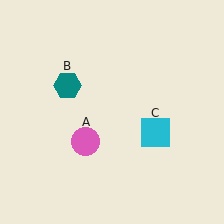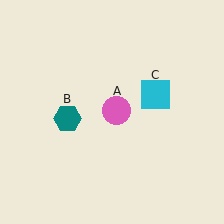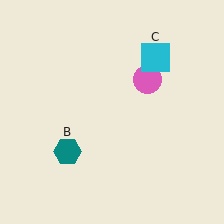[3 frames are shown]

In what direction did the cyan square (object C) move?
The cyan square (object C) moved up.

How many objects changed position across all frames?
3 objects changed position: pink circle (object A), teal hexagon (object B), cyan square (object C).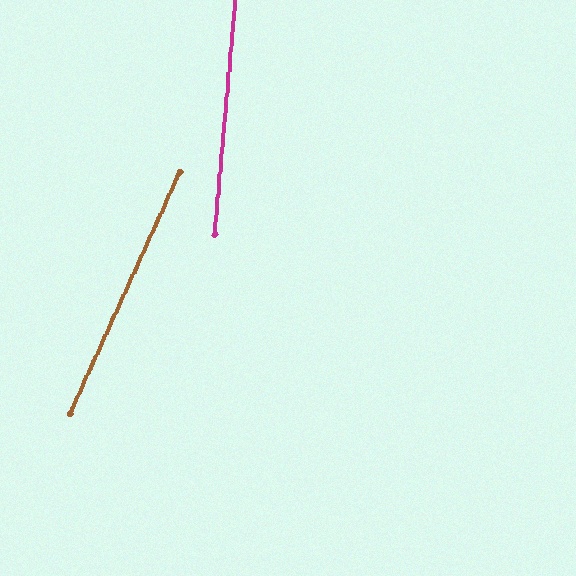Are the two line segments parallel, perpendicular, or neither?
Neither parallel nor perpendicular — they differ by about 20°.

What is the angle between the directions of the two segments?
Approximately 20 degrees.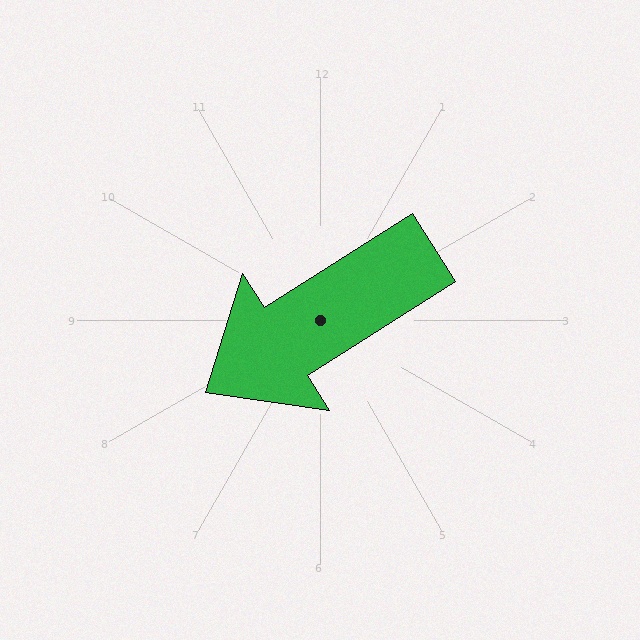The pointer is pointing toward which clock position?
Roughly 8 o'clock.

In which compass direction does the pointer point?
Southwest.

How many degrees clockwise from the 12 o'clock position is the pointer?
Approximately 238 degrees.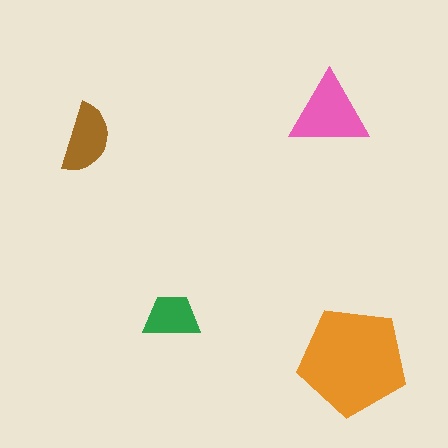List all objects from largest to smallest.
The orange pentagon, the pink triangle, the brown semicircle, the green trapezoid.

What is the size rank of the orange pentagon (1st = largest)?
1st.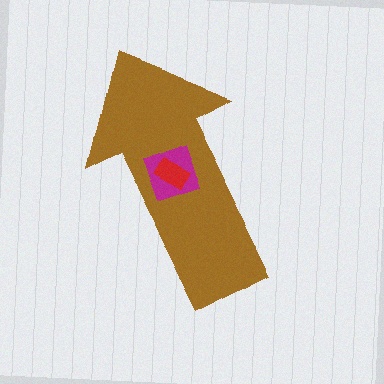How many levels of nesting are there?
3.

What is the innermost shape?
The red rectangle.